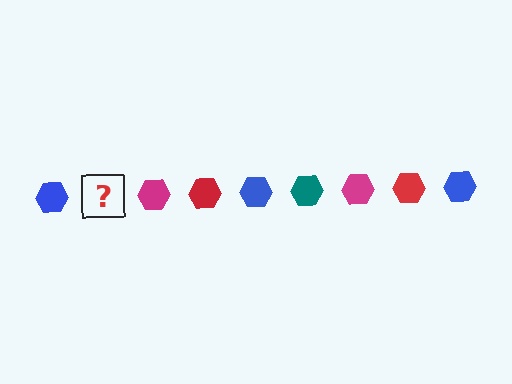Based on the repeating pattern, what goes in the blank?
The blank should be a teal hexagon.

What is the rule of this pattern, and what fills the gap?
The rule is that the pattern cycles through blue, teal, magenta, red hexagons. The gap should be filled with a teal hexagon.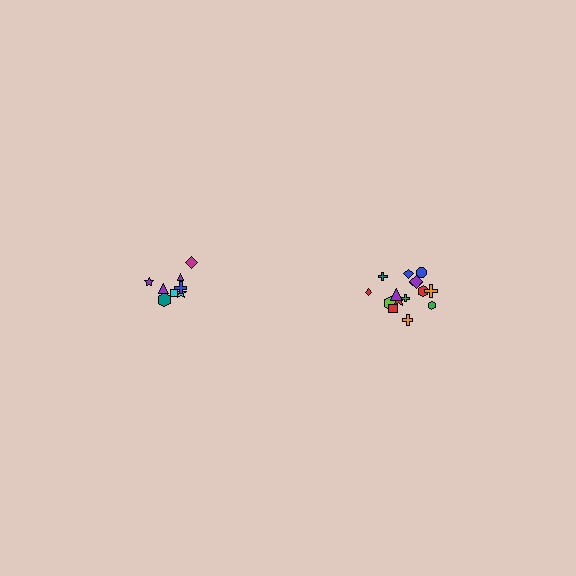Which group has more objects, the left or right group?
The right group.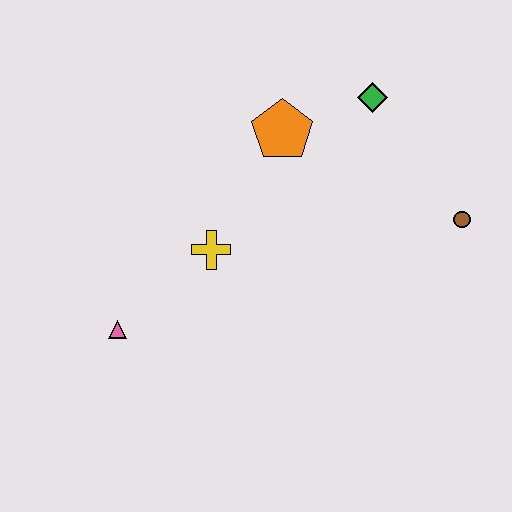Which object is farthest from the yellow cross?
The brown circle is farthest from the yellow cross.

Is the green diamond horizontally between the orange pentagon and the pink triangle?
No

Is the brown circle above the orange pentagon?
No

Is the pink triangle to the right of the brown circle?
No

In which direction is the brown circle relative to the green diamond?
The brown circle is below the green diamond.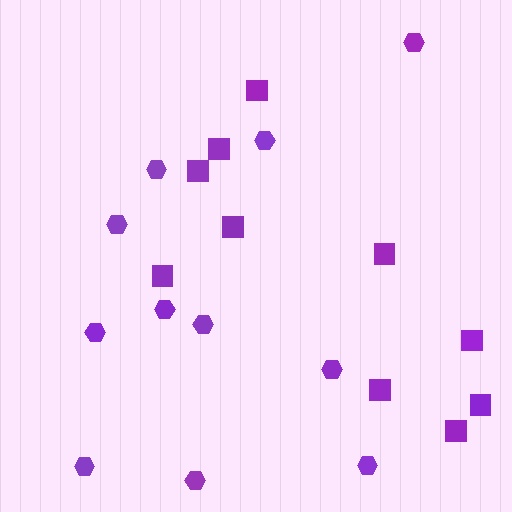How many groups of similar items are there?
There are 2 groups: one group of hexagons (11) and one group of squares (10).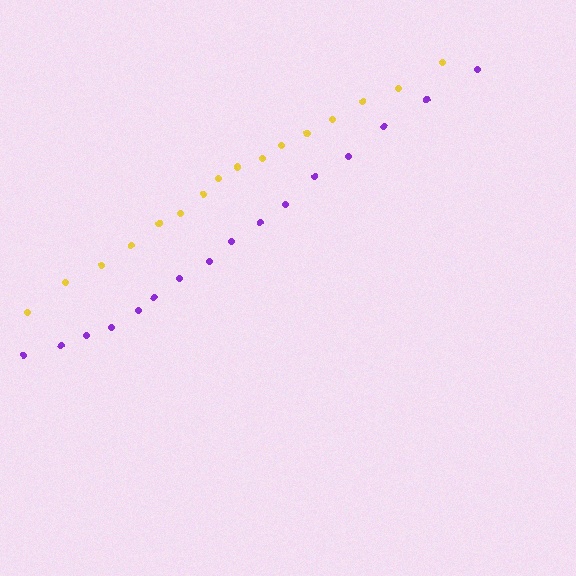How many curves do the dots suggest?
There are 2 distinct paths.